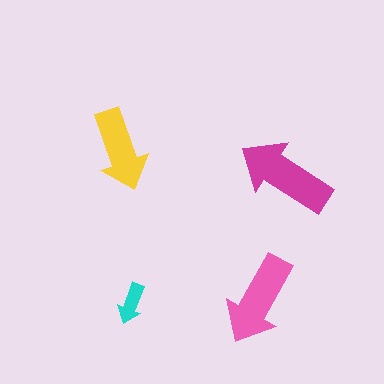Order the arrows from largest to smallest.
the magenta one, the pink one, the yellow one, the cyan one.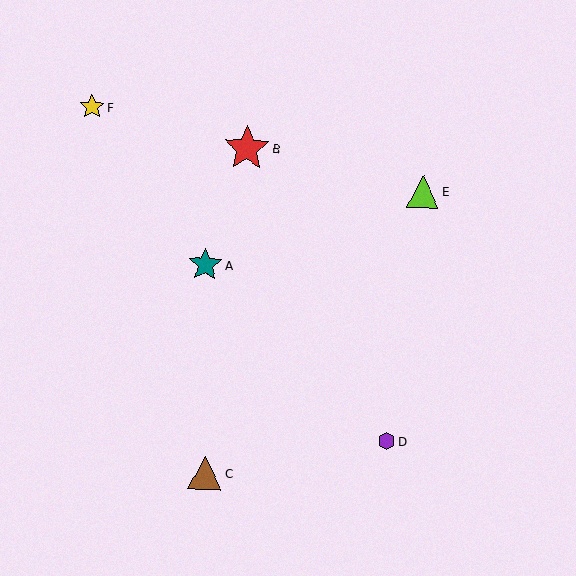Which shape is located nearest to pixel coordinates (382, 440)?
The purple hexagon (labeled D) at (387, 441) is nearest to that location.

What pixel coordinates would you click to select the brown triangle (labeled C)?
Click at (205, 473) to select the brown triangle C.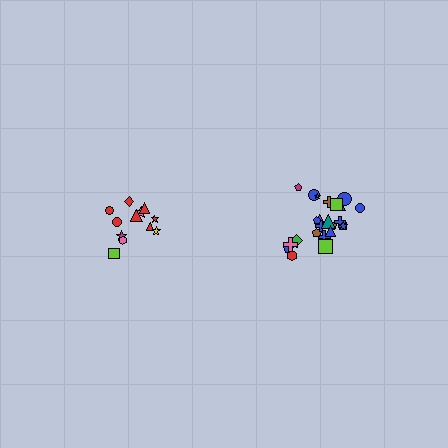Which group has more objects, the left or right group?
The right group.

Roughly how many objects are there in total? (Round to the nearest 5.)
Roughly 35 objects in total.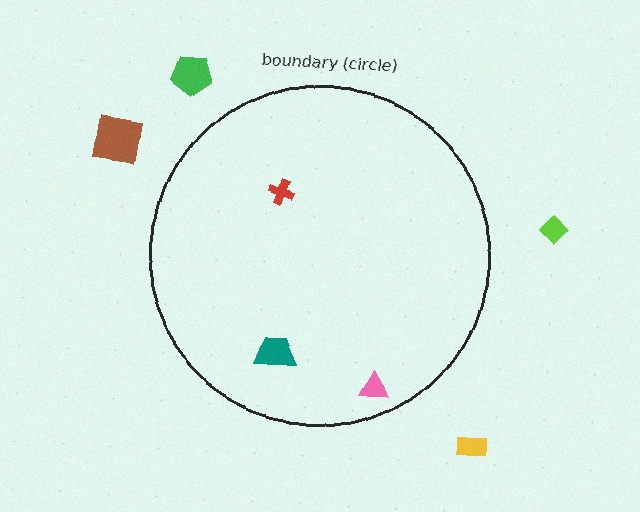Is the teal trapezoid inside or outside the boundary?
Inside.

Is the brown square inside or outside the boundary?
Outside.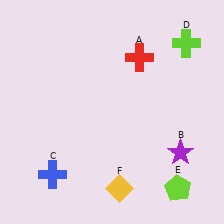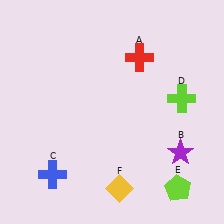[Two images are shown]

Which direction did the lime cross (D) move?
The lime cross (D) moved down.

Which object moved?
The lime cross (D) moved down.